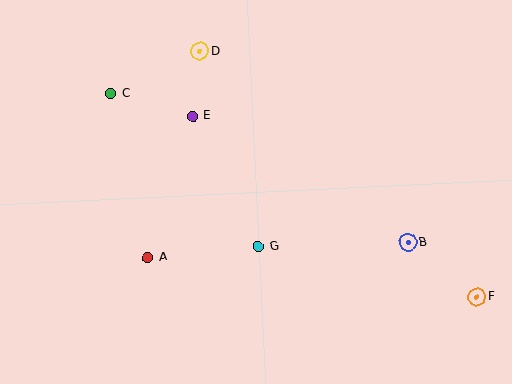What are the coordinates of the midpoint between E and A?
The midpoint between E and A is at (170, 187).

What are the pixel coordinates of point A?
Point A is at (148, 258).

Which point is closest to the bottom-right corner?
Point F is closest to the bottom-right corner.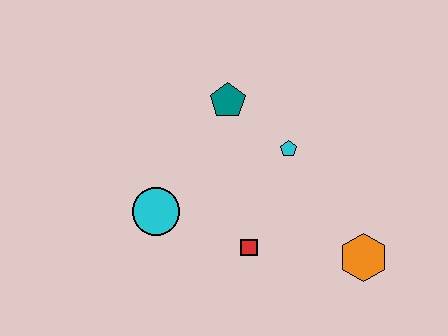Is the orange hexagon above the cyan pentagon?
No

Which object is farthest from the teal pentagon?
The orange hexagon is farthest from the teal pentagon.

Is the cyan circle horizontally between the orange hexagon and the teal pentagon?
No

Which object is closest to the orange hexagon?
The red square is closest to the orange hexagon.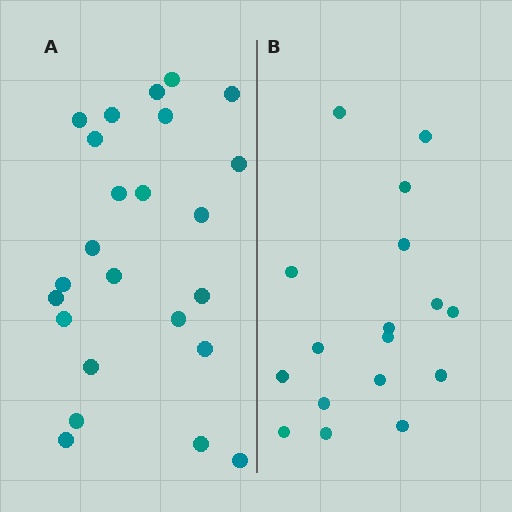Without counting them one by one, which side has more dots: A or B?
Region A (the left region) has more dots.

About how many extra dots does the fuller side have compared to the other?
Region A has roughly 8 or so more dots than region B.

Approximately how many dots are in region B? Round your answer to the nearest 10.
About 20 dots. (The exact count is 17, which rounds to 20.)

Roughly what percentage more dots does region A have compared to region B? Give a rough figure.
About 40% more.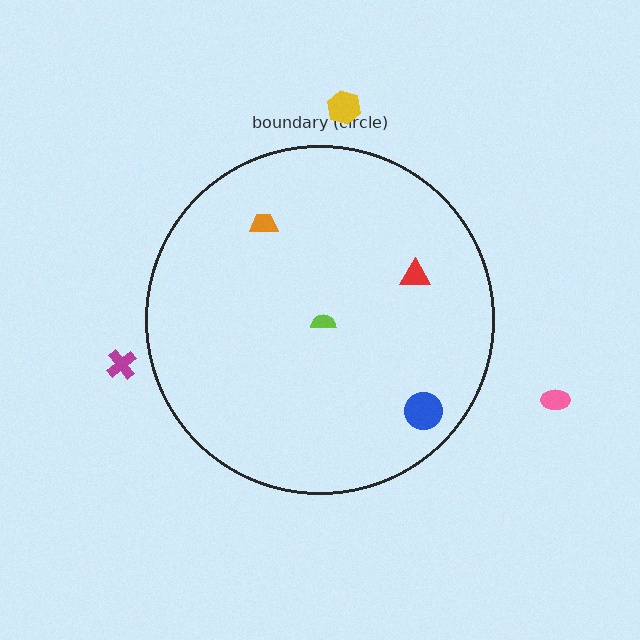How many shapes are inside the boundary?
4 inside, 3 outside.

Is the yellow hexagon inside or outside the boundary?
Outside.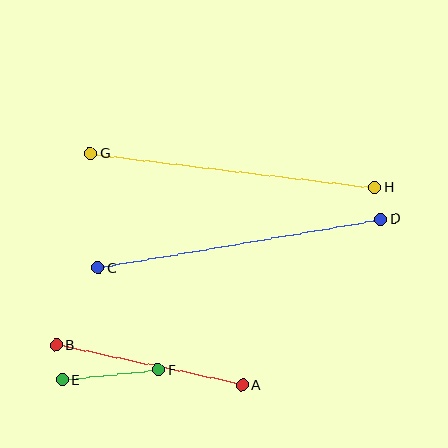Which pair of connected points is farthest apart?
Points C and D are farthest apart.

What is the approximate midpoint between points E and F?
The midpoint is at approximately (110, 375) pixels.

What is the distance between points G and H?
The distance is approximately 286 pixels.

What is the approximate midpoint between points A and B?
The midpoint is at approximately (149, 365) pixels.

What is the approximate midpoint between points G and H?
The midpoint is at approximately (233, 170) pixels.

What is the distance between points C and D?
The distance is approximately 287 pixels.